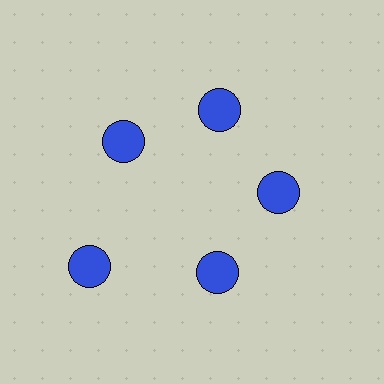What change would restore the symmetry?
The symmetry would be restored by moving it inward, back onto the ring so that all 5 circles sit at equal angles and equal distance from the center.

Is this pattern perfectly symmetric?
No. The 5 blue circles are arranged in a ring, but one element near the 8 o'clock position is pushed outward from the center, breaking the 5-fold rotational symmetry.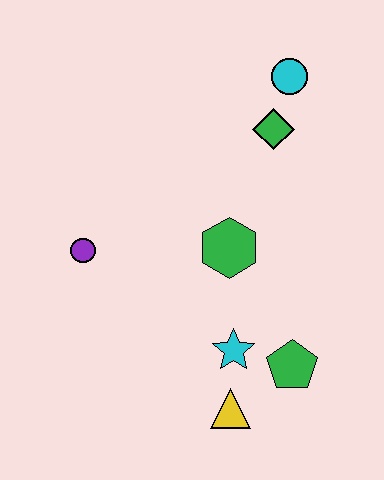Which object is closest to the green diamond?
The cyan circle is closest to the green diamond.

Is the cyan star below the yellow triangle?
No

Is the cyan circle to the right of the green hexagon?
Yes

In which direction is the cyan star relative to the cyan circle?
The cyan star is below the cyan circle.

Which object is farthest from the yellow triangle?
The cyan circle is farthest from the yellow triangle.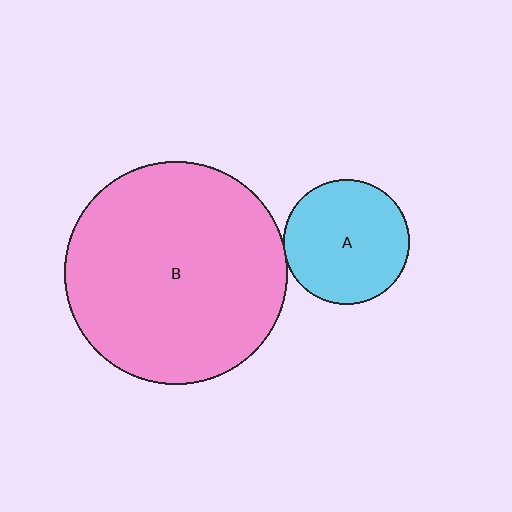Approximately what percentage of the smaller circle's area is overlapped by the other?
Approximately 5%.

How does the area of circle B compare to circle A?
Approximately 3.2 times.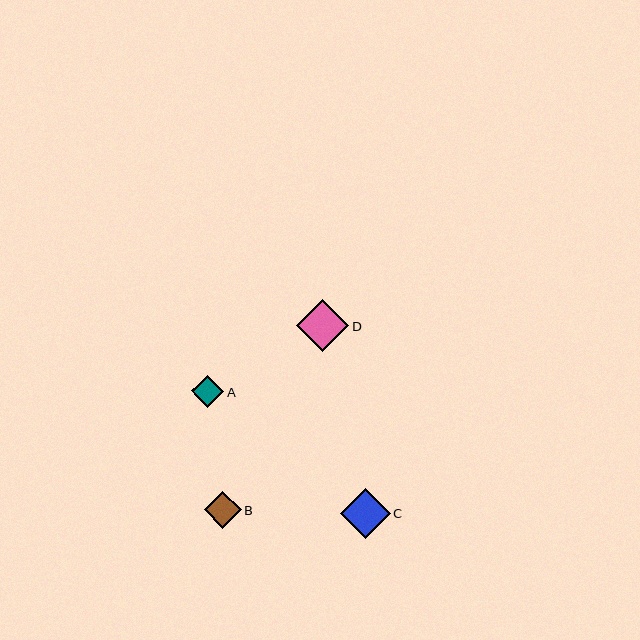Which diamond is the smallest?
Diamond A is the smallest with a size of approximately 32 pixels.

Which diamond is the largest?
Diamond D is the largest with a size of approximately 52 pixels.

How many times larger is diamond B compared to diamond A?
Diamond B is approximately 1.2 times the size of diamond A.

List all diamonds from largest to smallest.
From largest to smallest: D, C, B, A.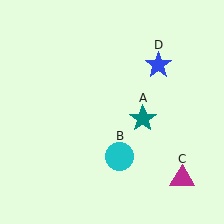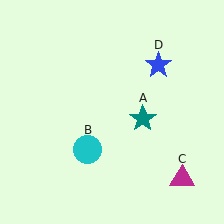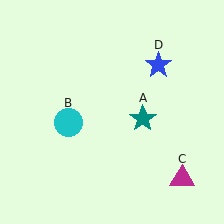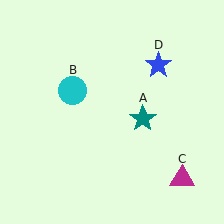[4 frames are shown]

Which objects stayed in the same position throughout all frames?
Teal star (object A) and magenta triangle (object C) and blue star (object D) remained stationary.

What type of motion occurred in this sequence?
The cyan circle (object B) rotated clockwise around the center of the scene.